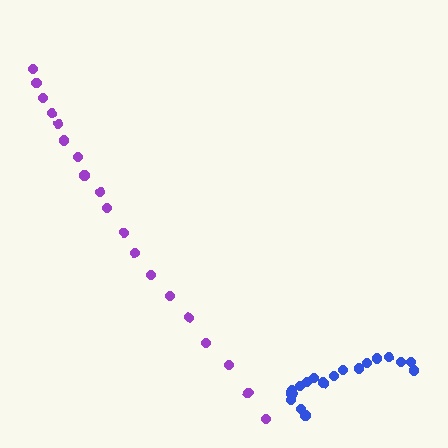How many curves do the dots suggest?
There are 2 distinct paths.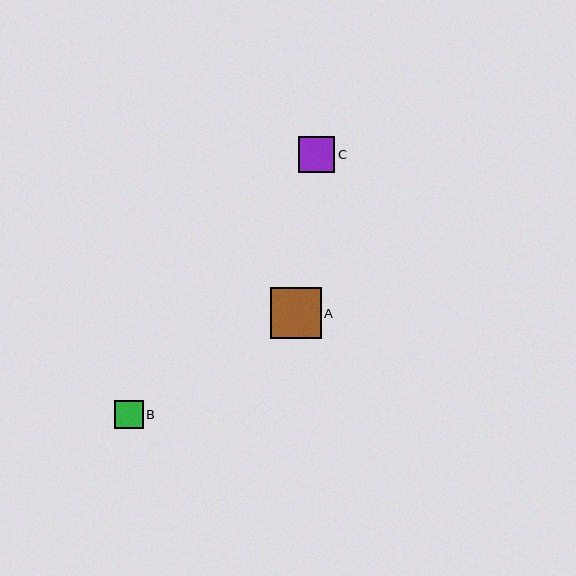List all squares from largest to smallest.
From largest to smallest: A, C, B.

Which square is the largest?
Square A is the largest with a size of approximately 51 pixels.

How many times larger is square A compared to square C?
Square A is approximately 1.4 times the size of square C.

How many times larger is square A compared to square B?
Square A is approximately 1.8 times the size of square B.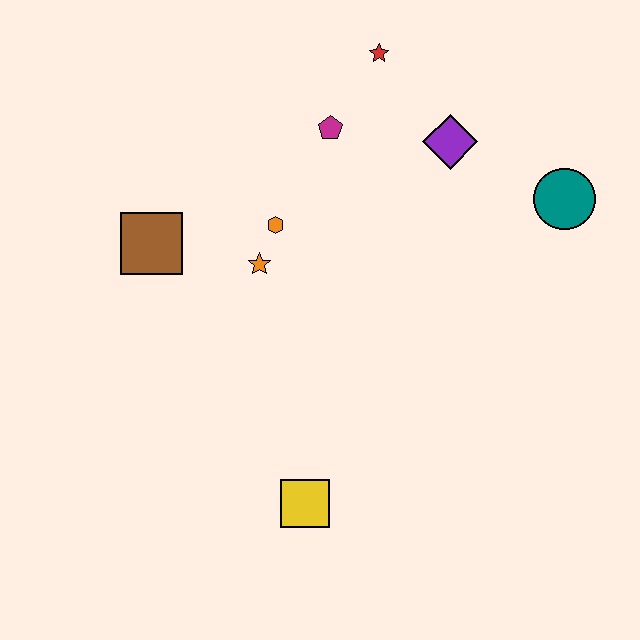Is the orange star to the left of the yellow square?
Yes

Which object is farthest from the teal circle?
The brown square is farthest from the teal circle.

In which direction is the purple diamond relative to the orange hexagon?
The purple diamond is to the right of the orange hexagon.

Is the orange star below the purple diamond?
Yes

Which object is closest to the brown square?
The orange star is closest to the brown square.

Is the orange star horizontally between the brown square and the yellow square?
Yes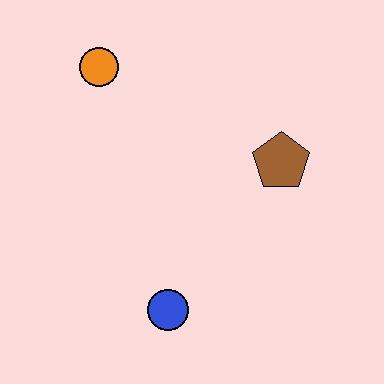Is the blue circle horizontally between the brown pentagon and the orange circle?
Yes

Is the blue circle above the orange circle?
No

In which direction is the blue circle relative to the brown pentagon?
The blue circle is below the brown pentagon.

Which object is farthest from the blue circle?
The orange circle is farthest from the blue circle.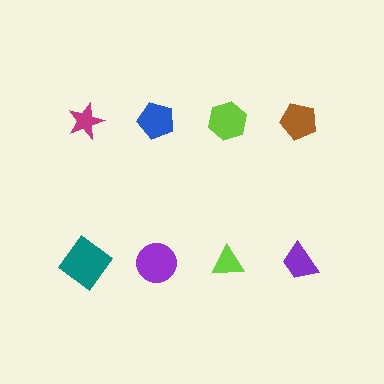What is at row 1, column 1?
A magenta star.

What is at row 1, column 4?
A brown pentagon.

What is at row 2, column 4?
A purple trapezoid.